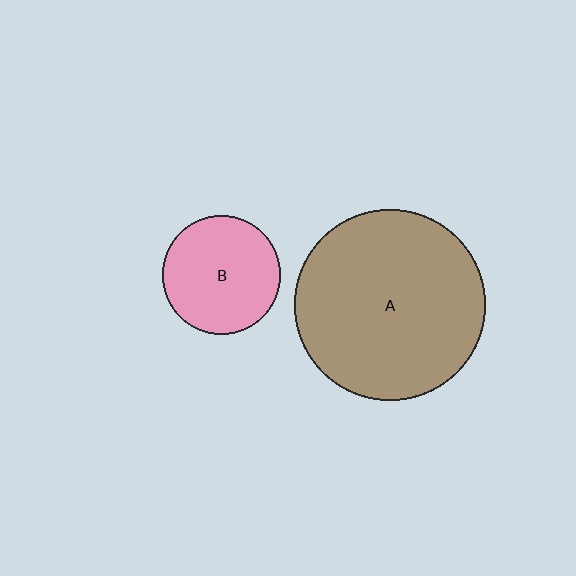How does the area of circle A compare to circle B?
Approximately 2.6 times.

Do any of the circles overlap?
No, none of the circles overlap.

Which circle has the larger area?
Circle A (brown).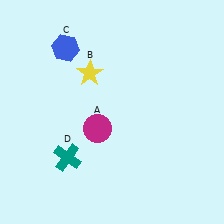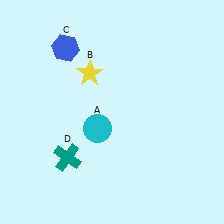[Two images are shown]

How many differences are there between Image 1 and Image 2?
There is 1 difference between the two images.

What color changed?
The circle (A) changed from magenta in Image 1 to cyan in Image 2.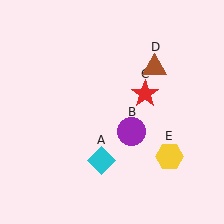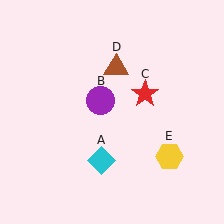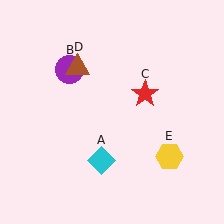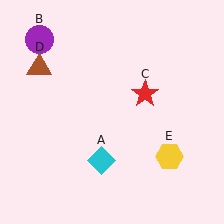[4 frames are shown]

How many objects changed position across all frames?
2 objects changed position: purple circle (object B), brown triangle (object D).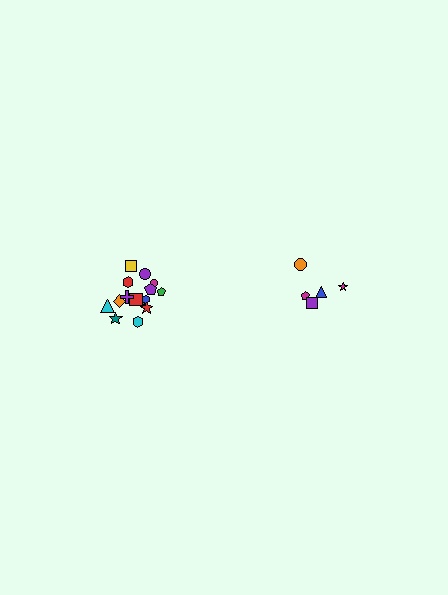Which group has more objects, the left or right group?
The left group.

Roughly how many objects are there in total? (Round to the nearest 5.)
Roughly 20 objects in total.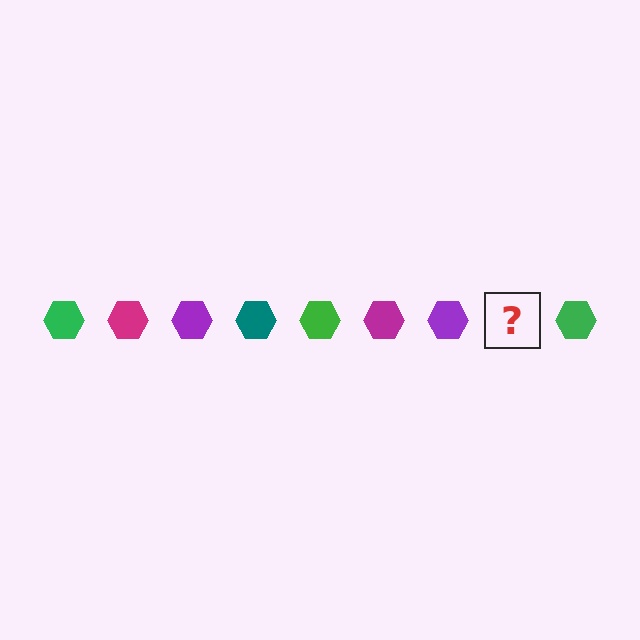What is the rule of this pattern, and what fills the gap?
The rule is that the pattern cycles through green, magenta, purple, teal hexagons. The gap should be filled with a teal hexagon.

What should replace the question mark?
The question mark should be replaced with a teal hexagon.